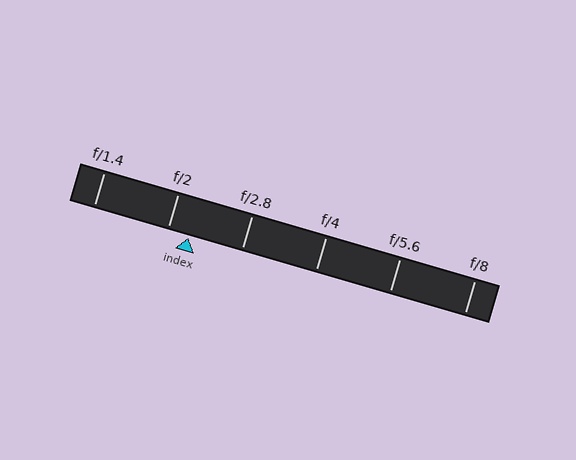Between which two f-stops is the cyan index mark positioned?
The index mark is between f/2 and f/2.8.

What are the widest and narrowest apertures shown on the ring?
The widest aperture shown is f/1.4 and the narrowest is f/8.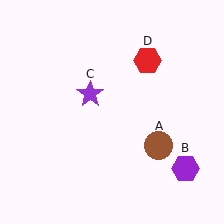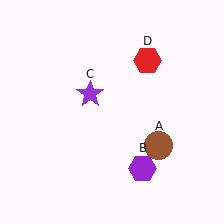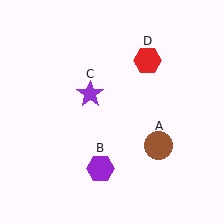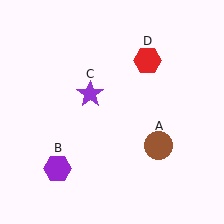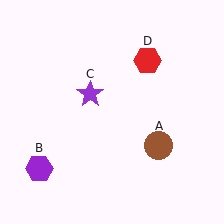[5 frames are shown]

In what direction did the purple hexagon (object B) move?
The purple hexagon (object B) moved left.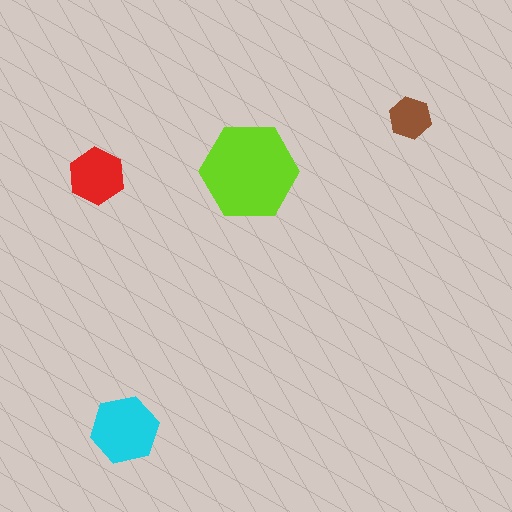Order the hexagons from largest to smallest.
the lime one, the cyan one, the red one, the brown one.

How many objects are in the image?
There are 4 objects in the image.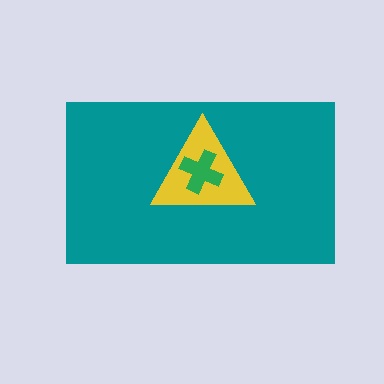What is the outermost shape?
The teal rectangle.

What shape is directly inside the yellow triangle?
The green cross.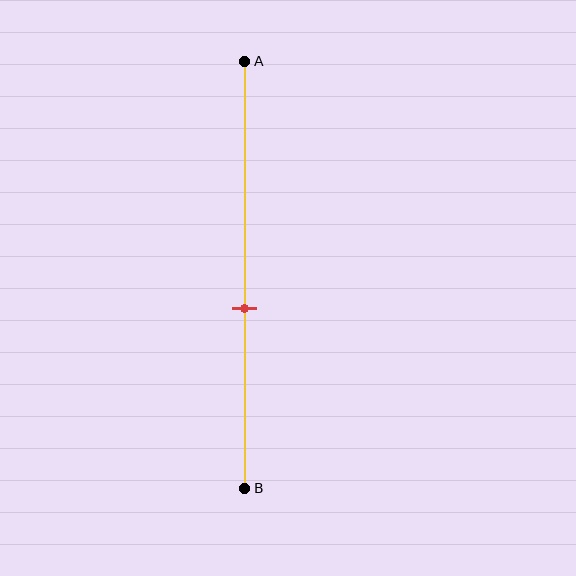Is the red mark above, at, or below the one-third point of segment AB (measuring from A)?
The red mark is below the one-third point of segment AB.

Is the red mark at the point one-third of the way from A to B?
No, the mark is at about 60% from A, not at the 33% one-third point.